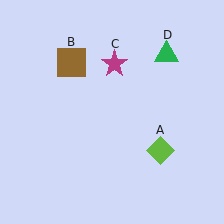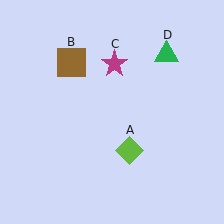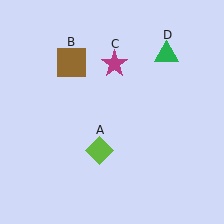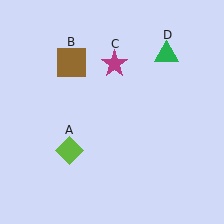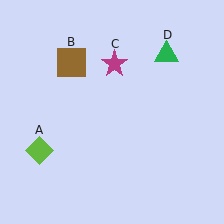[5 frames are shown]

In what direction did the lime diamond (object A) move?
The lime diamond (object A) moved left.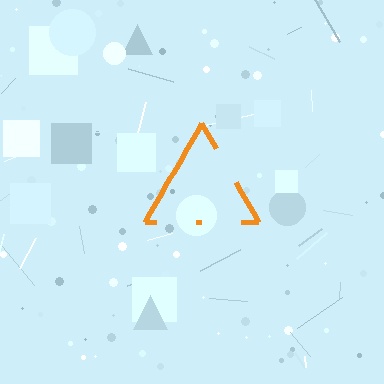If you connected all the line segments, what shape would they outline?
They would outline a triangle.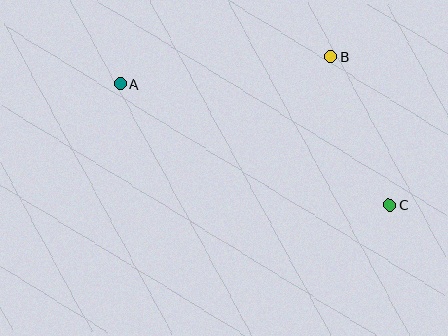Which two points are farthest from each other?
Points A and C are farthest from each other.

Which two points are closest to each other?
Points B and C are closest to each other.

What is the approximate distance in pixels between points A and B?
The distance between A and B is approximately 212 pixels.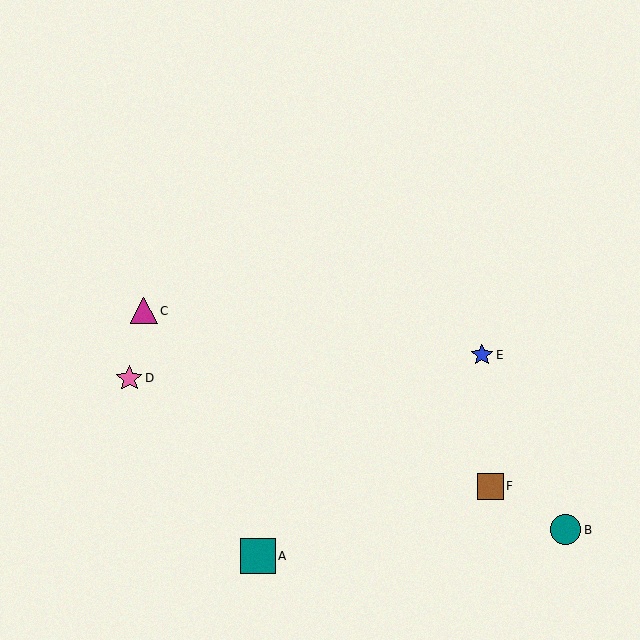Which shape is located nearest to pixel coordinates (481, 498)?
The brown square (labeled F) at (490, 486) is nearest to that location.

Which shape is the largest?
The teal square (labeled A) is the largest.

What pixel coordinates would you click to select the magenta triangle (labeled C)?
Click at (144, 311) to select the magenta triangle C.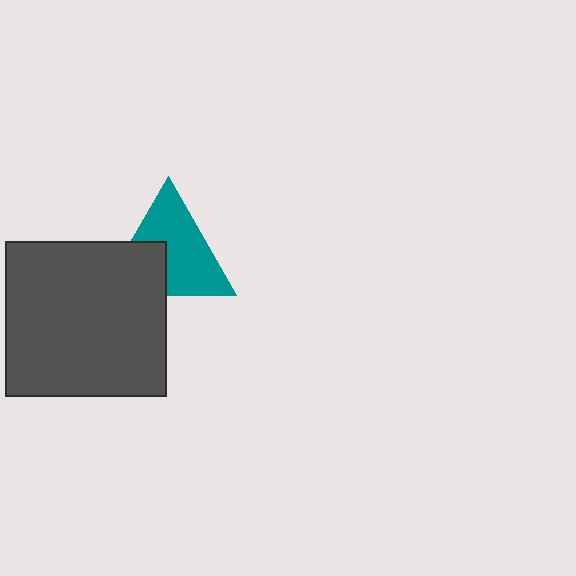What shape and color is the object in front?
The object in front is a dark gray rectangle.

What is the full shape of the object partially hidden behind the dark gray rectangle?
The partially hidden object is a teal triangle.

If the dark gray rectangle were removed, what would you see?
You would see the complete teal triangle.